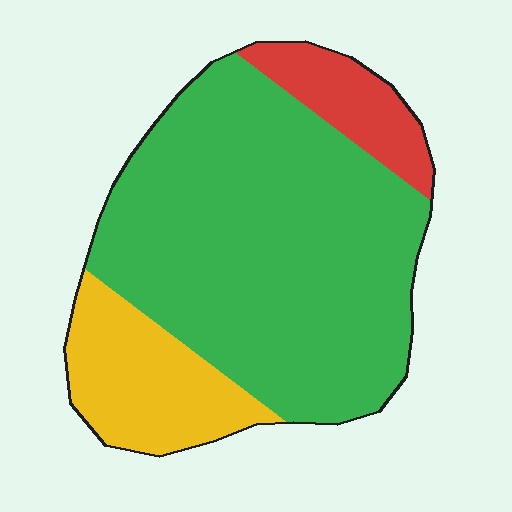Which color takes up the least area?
Red, at roughly 10%.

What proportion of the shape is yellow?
Yellow covers 18% of the shape.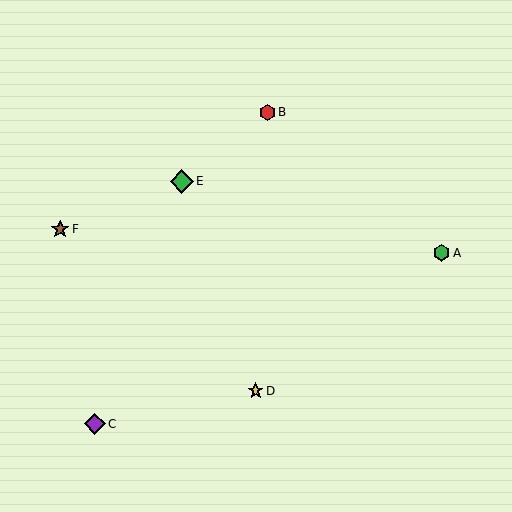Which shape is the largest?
The green diamond (labeled E) is the largest.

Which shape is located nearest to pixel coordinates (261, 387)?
The yellow star (labeled D) at (256, 391) is nearest to that location.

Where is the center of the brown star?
The center of the brown star is at (60, 229).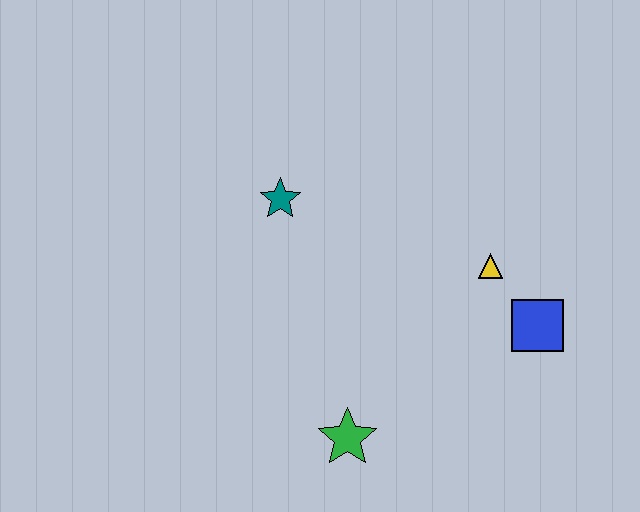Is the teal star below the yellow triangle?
No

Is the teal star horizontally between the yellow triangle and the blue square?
No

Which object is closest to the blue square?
The yellow triangle is closest to the blue square.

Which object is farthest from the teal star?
The blue square is farthest from the teal star.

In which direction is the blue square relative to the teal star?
The blue square is to the right of the teal star.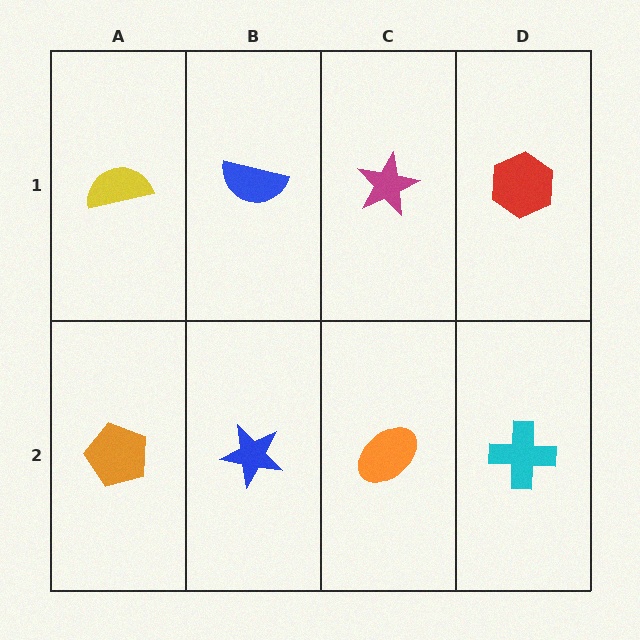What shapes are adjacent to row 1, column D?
A cyan cross (row 2, column D), a magenta star (row 1, column C).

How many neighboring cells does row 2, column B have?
3.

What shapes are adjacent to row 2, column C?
A magenta star (row 1, column C), a blue star (row 2, column B), a cyan cross (row 2, column D).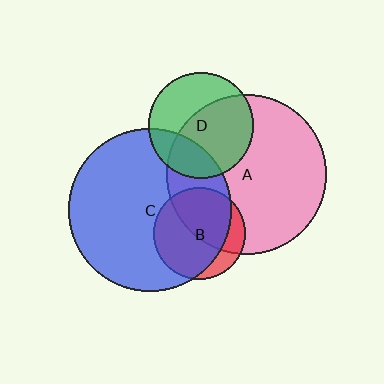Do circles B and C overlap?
Yes.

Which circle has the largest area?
Circle C (blue).